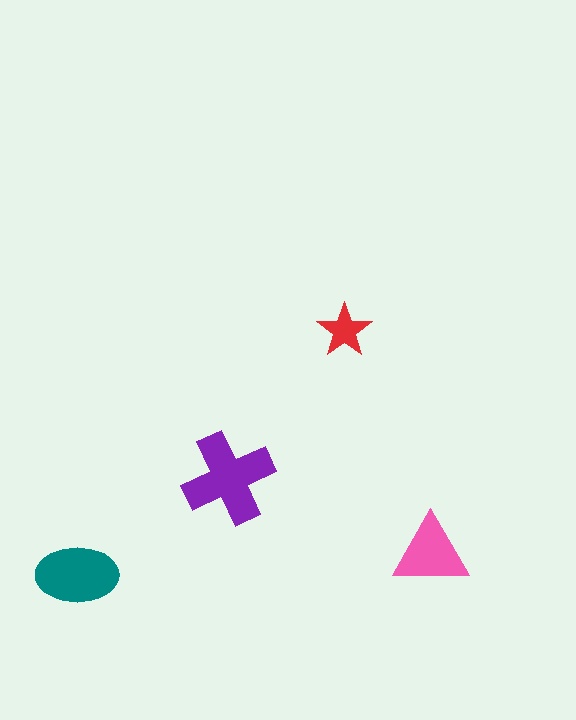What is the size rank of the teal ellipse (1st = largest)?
2nd.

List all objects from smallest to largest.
The red star, the pink triangle, the teal ellipse, the purple cross.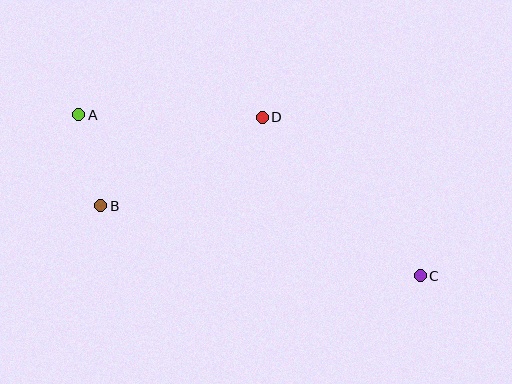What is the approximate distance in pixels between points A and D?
The distance between A and D is approximately 183 pixels.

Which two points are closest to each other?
Points A and B are closest to each other.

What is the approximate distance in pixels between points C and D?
The distance between C and D is approximately 224 pixels.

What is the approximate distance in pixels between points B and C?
The distance between B and C is approximately 327 pixels.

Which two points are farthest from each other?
Points A and C are farthest from each other.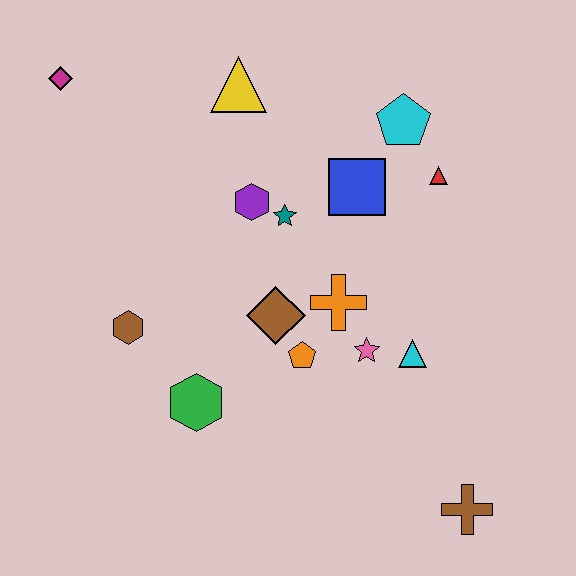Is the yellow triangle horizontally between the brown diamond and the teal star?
No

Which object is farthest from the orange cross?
The magenta diamond is farthest from the orange cross.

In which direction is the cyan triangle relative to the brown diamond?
The cyan triangle is to the right of the brown diamond.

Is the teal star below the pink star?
No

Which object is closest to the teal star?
The purple hexagon is closest to the teal star.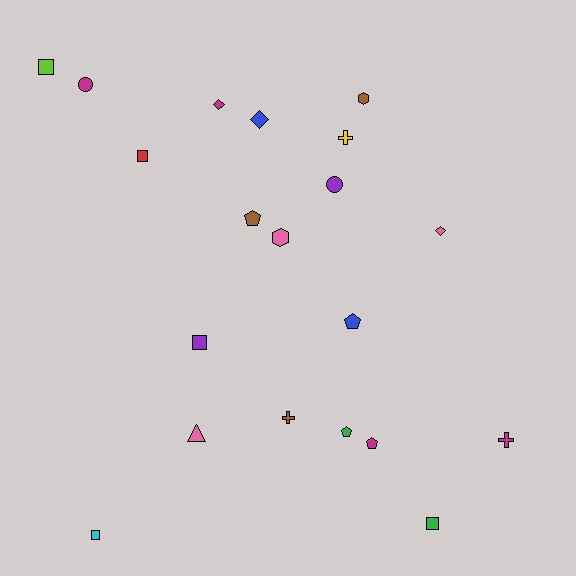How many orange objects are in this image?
There are no orange objects.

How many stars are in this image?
There are no stars.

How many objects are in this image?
There are 20 objects.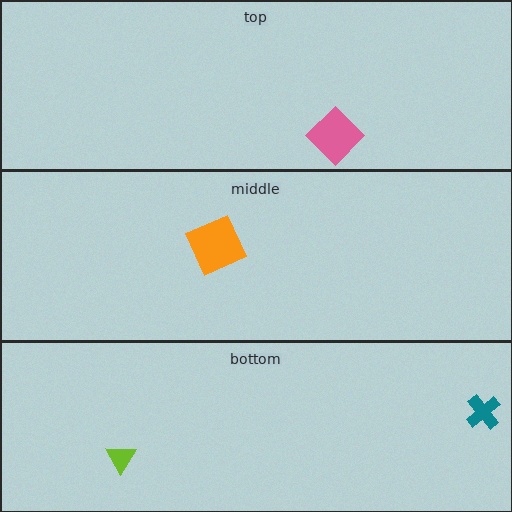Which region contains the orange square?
The middle region.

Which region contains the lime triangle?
The bottom region.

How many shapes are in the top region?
1.